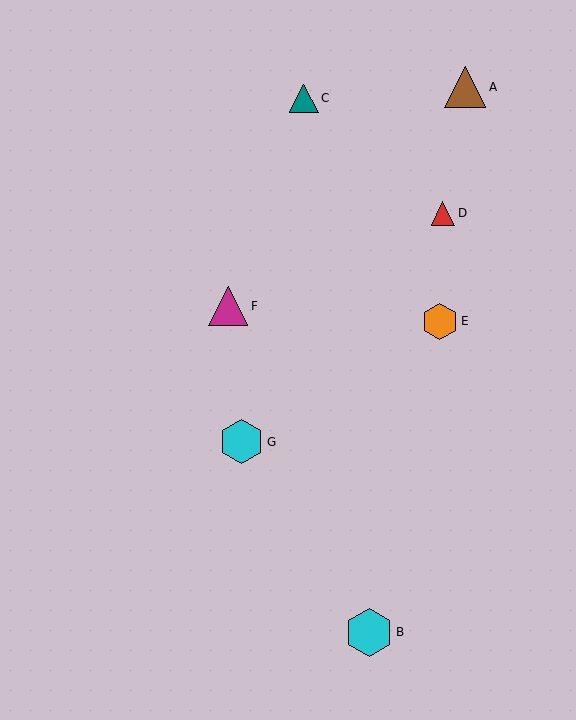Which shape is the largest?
The cyan hexagon (labeled B) is the largest.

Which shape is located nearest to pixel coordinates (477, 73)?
The brown triangle (labeled A) at (465, 87) is nearest to that location.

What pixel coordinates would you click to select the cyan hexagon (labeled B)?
Click at (369, 632) to select the cyan hexagon B.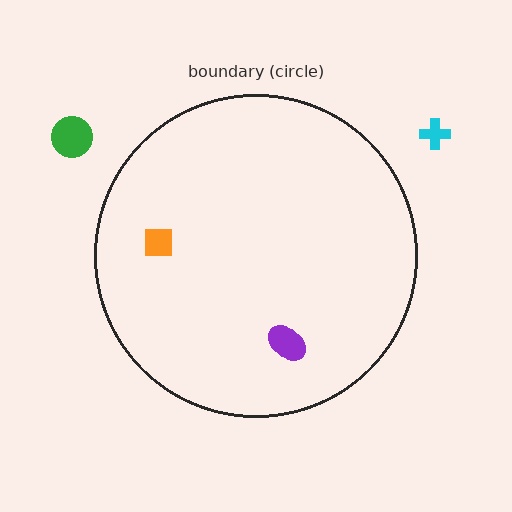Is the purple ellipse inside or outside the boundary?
Inside.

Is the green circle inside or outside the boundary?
Outside.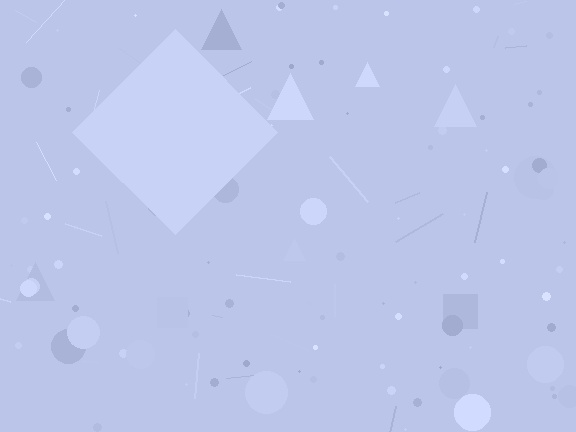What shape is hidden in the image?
A diamond is hidden in the image.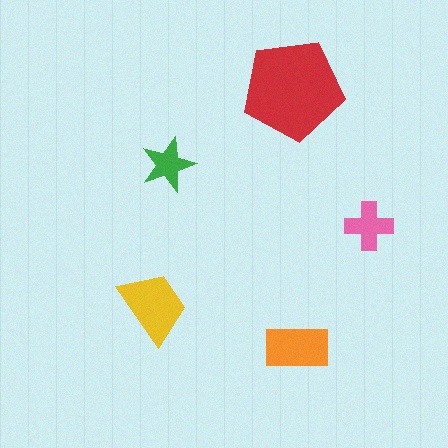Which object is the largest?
The red pentagon.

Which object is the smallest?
The green star.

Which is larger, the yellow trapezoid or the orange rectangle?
The yellow trapezoid.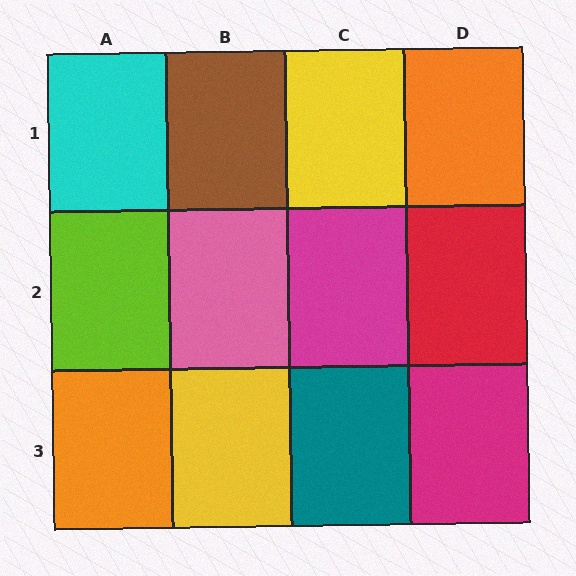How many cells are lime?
1 cell is lime.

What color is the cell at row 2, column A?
Lime.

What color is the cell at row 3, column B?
Yellow.